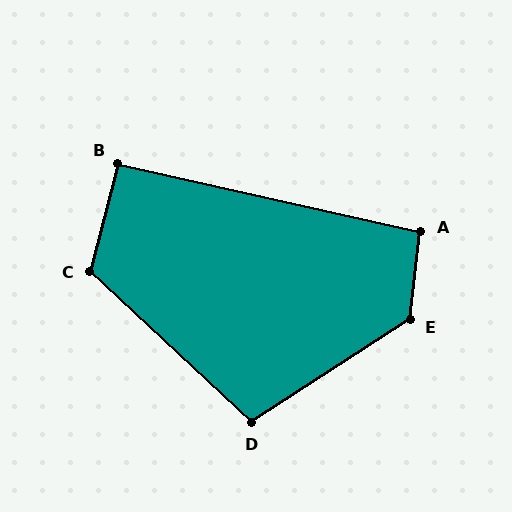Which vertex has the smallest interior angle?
B, at approximately 92 degrees.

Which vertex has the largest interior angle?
E, at approximately 130 degrees.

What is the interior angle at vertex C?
Approximately 119 degrees (obtuse).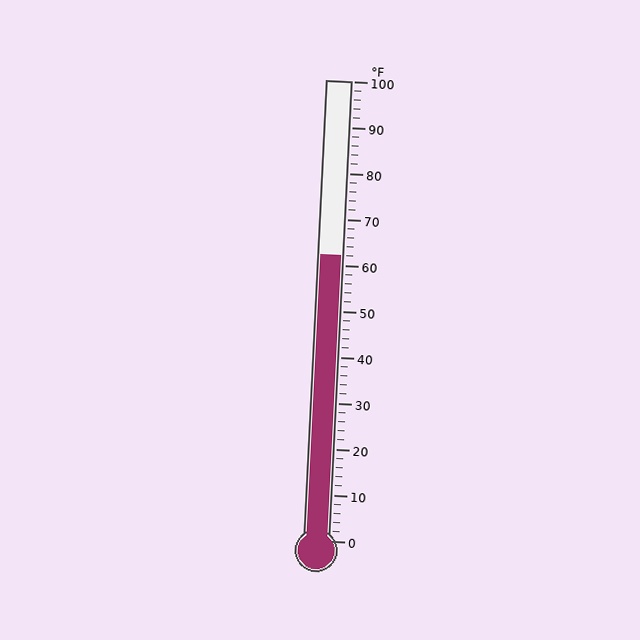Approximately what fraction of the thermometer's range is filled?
The thermometer is filled to approximately 60% of its range.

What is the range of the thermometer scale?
The thermometer scale ranges from 0°F to 100°F.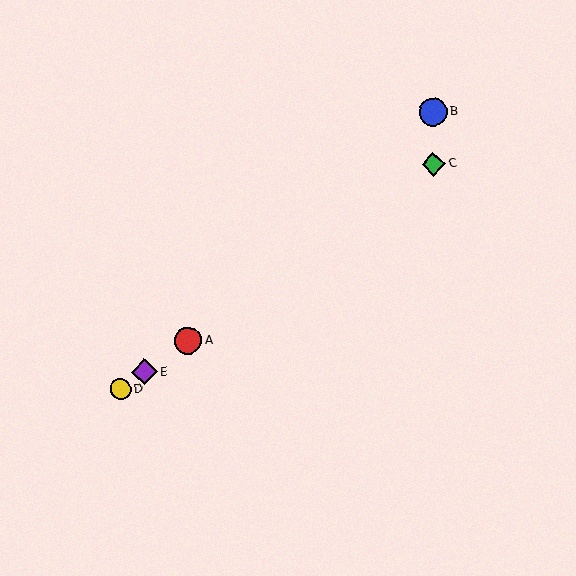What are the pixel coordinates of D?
Object D is at (120, 389).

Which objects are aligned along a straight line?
Objects A, C, D, E are aligned along a straight line.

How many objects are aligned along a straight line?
4 objects (A, C, D, E) are aligned along a straight line.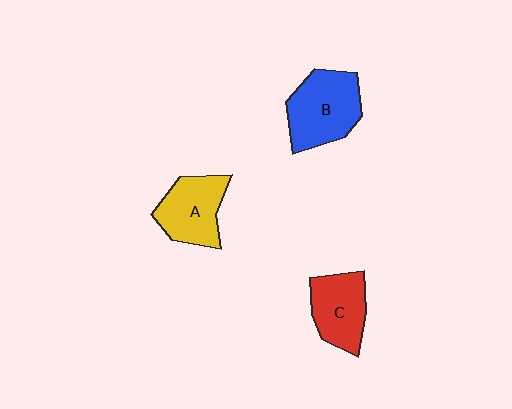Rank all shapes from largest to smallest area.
From largest to smallest: B (blue), A (yellow), C (red).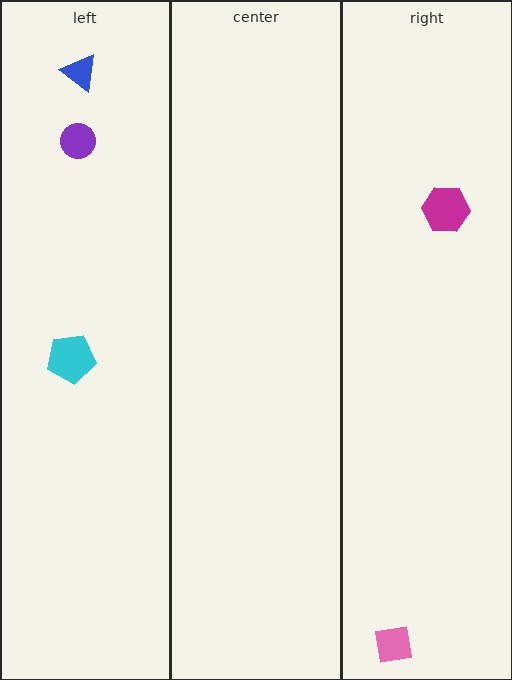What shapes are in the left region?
The purple circle, the blue triangle, the cyan pentagon.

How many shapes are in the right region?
2.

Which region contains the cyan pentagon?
The left region.